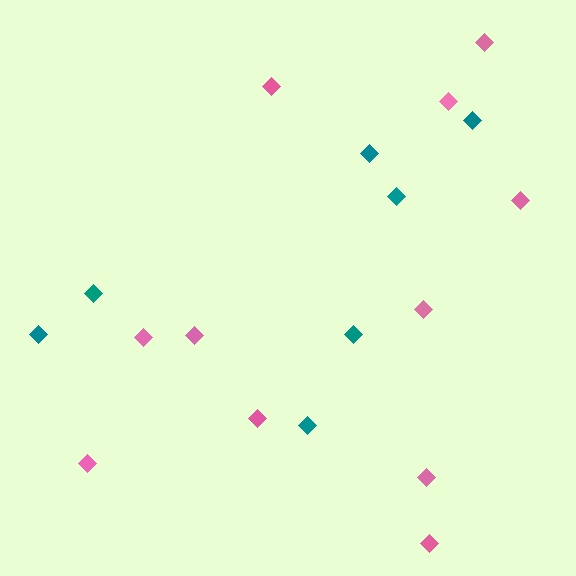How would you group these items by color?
There are 2 groups: one group of teal diamonds (7) and one group of pink diamonds (11).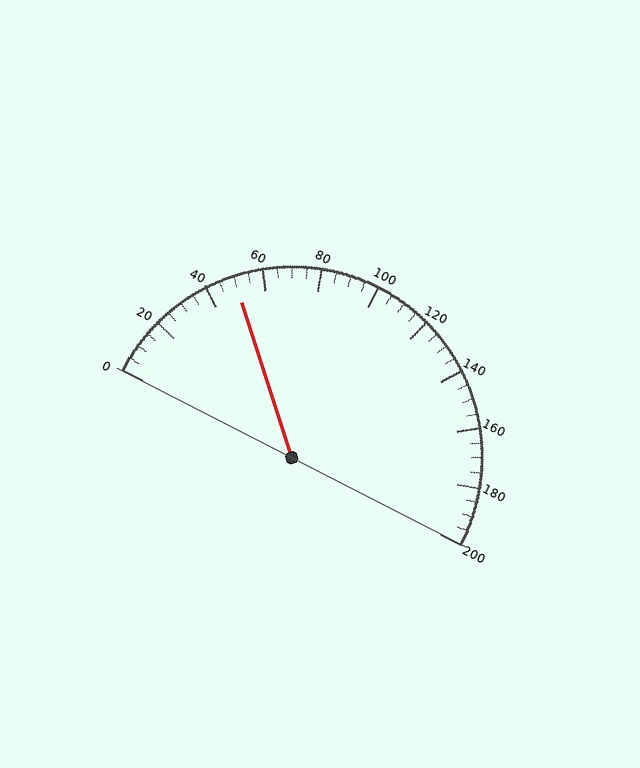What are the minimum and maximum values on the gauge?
The gauge ranges from 0 to 200.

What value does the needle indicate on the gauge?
The needle indicates approximately 50.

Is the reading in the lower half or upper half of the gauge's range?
The reading is in the lower half of the range (0 to 200).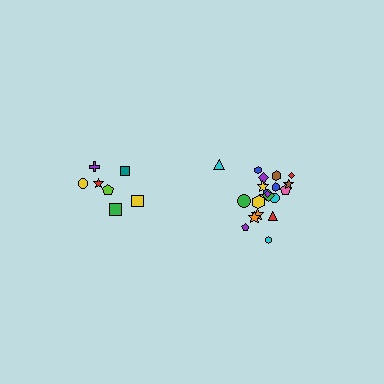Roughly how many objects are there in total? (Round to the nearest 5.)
Roughly 30 objects in total.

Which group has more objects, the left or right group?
The right group.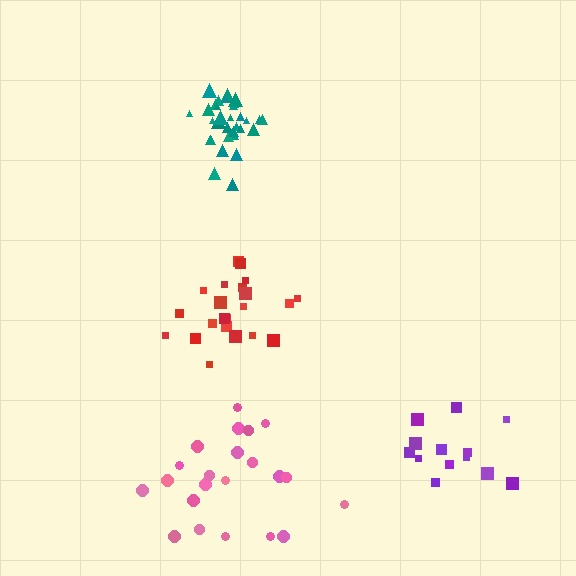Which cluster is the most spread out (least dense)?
Pink.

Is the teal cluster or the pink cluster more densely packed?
Teal.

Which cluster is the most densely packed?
Teal.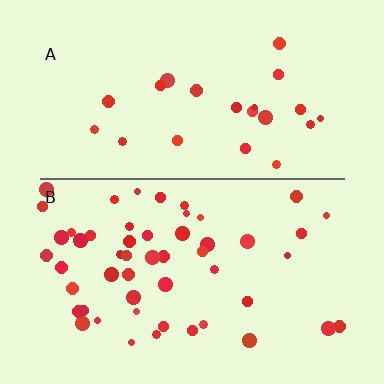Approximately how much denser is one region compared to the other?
Approximately 2.3× — region B over region A.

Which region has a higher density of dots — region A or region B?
B (the bottom).